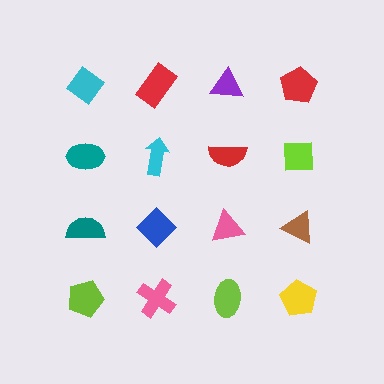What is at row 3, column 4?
A brown triangle.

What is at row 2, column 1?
A teal ellipse.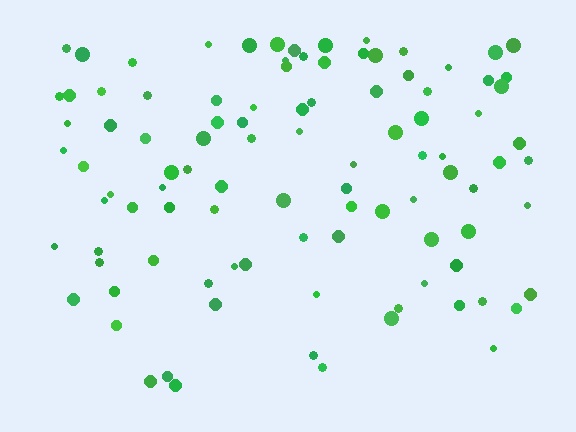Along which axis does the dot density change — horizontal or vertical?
Vertical.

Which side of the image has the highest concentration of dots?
The top.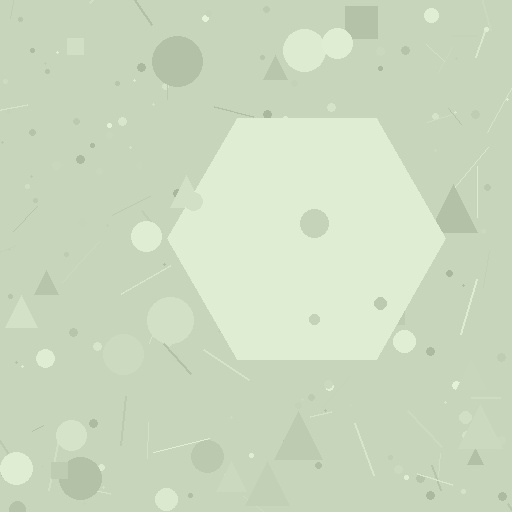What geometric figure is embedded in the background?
A hexagon is embedded in the background.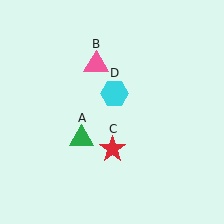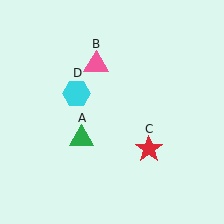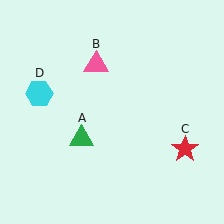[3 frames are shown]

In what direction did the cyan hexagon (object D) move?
The cyan hexagon (object D) moved left.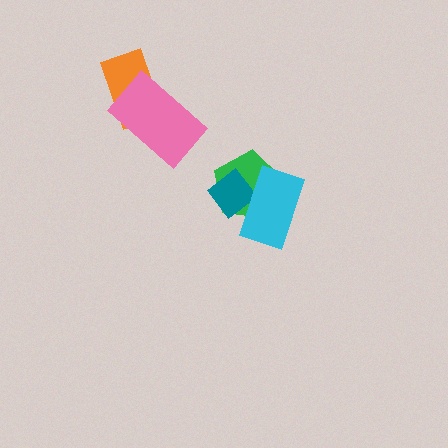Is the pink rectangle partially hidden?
No, no other shape covers it.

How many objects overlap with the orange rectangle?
1 object overlaps with the orange rectangle.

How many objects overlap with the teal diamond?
2 objects overlap with the teal diamond.